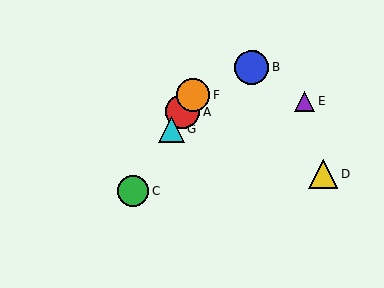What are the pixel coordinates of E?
Object E is at (305, 101).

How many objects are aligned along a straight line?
4 objects (A, C, F, G) are aligned along a straight line.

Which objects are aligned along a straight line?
Objects A, C, F, G are aligned along a straight line.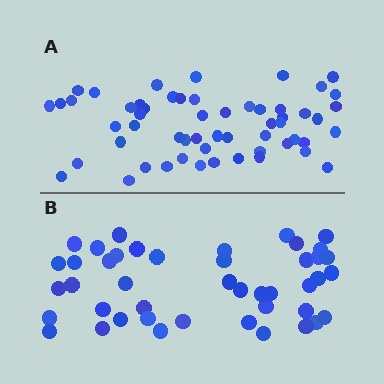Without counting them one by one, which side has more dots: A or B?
Region A (the top region) has more dots.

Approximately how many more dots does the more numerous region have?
Region A has roughly 12 or so more dots than region B.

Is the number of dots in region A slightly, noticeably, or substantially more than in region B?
Region A has noticeably more, but not dramatically so. The ratio is roughly 1.3 to 1.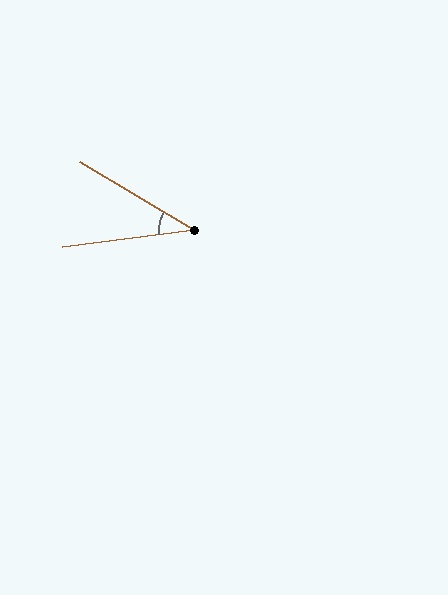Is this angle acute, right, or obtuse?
It is acute.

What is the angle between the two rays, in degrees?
Approximately 38 degrees.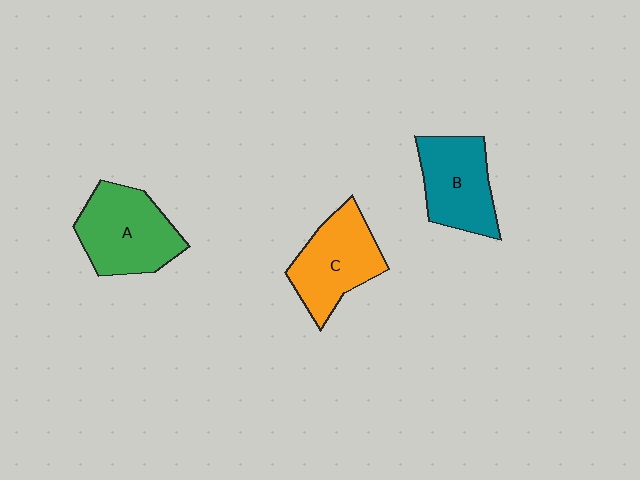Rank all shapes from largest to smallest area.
From largest to smallest: A (green), C (orange), B (teal).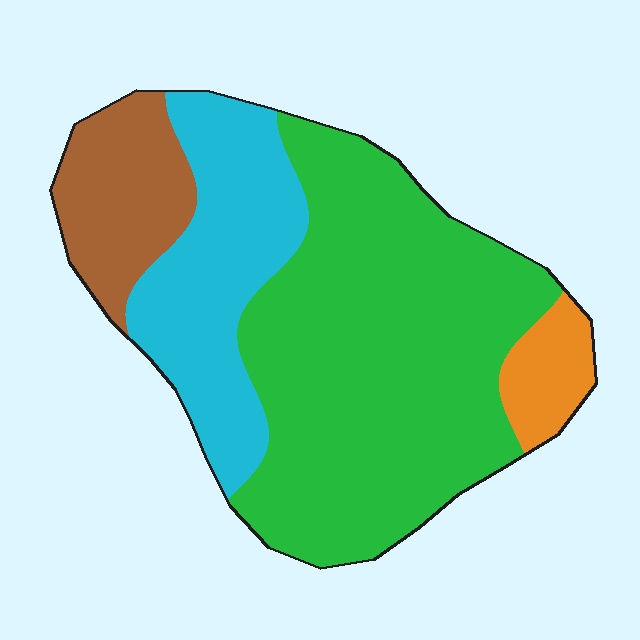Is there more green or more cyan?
Green.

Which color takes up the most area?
Green, at roughly 55%.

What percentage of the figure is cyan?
Cyan takes up about one quarter (1/4) of the figure.